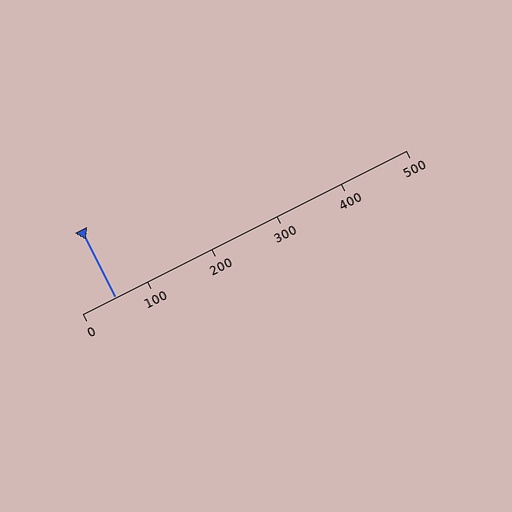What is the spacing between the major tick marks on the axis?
The major ticks are spaced 100 apart.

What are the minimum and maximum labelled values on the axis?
The axis runs from 0 to 500.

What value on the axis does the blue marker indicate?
The marker indicates approximately 50.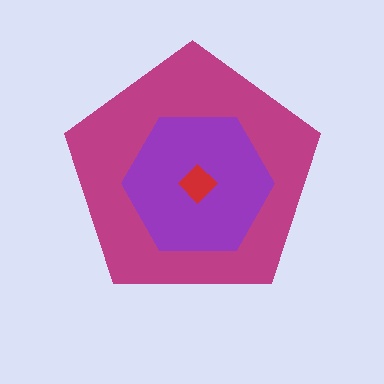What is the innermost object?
The red diamond.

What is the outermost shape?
The magenta pentagon.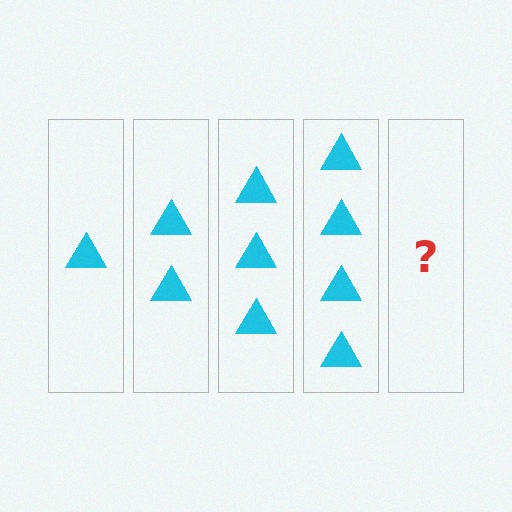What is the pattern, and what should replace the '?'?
The pattern is that each step adds one more triangle. The '?' should be 5 triangles.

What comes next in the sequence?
The next element should be 5 triangles.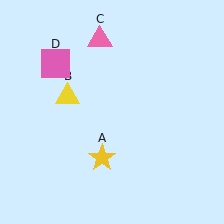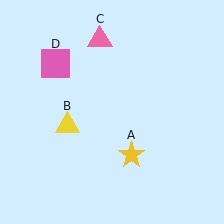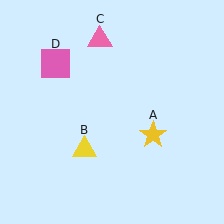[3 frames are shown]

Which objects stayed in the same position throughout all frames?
Pink triangle (object C) and pink square (object D) remained stationary.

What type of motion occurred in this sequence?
The yellow star (object A), yellow triangle (object B) rotated counterclockwise around the center of the scene.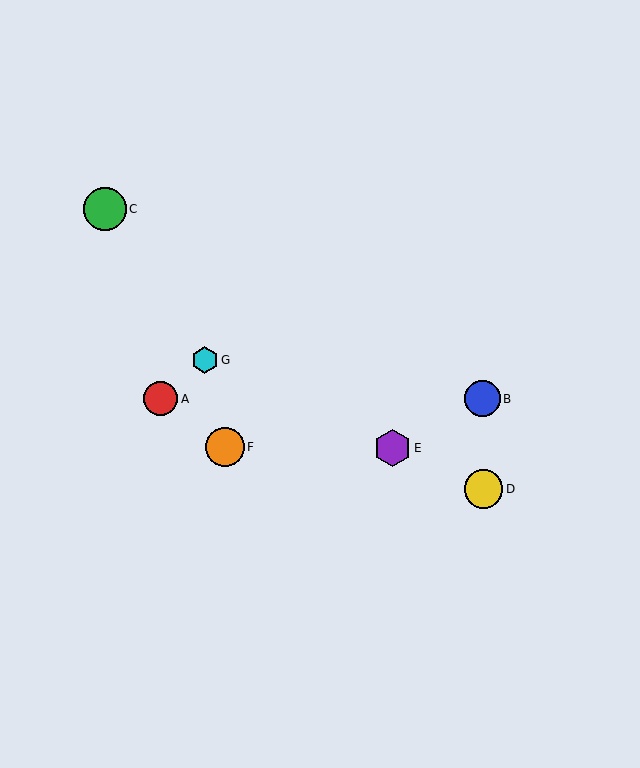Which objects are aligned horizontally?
Objects A, B are aligned horizontally.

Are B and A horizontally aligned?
Yes, both are at y≈399.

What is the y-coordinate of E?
Object E is at y≈448.